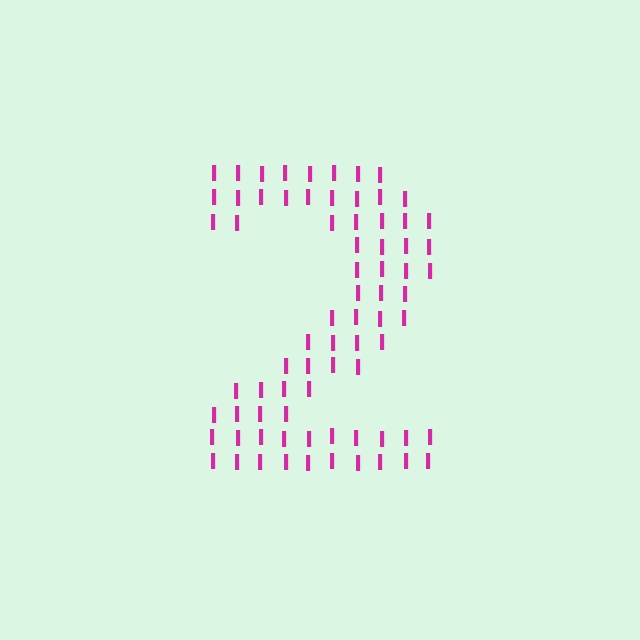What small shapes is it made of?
It is made of small letter I's.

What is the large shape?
The large shape is the digit 2.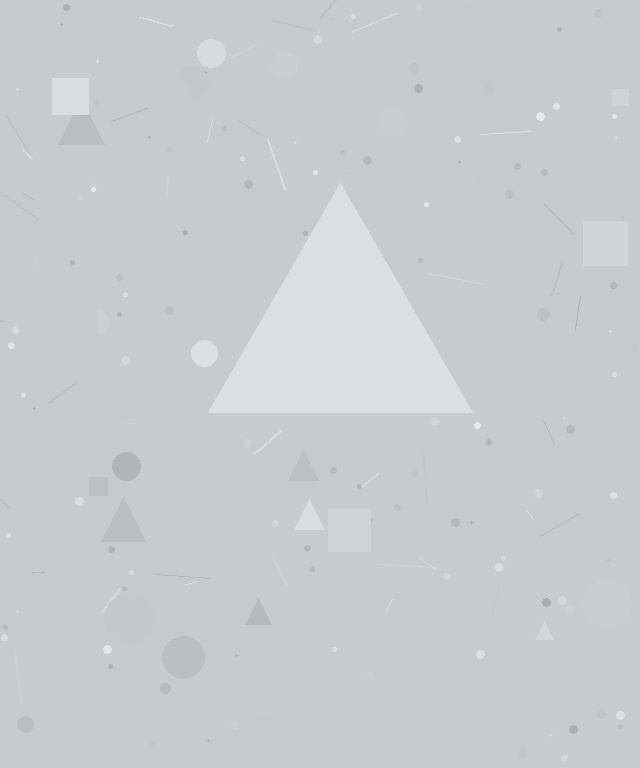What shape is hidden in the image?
A triangle is hidden in the image.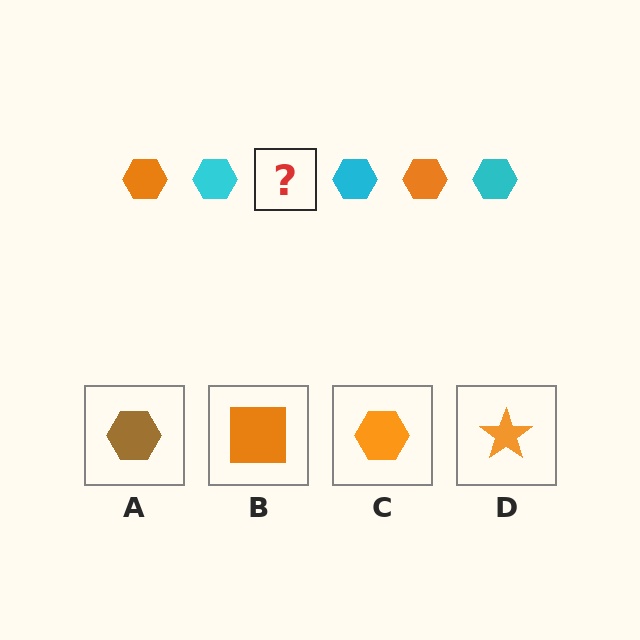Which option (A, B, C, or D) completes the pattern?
C.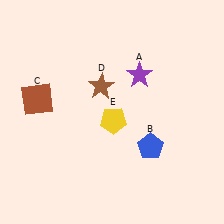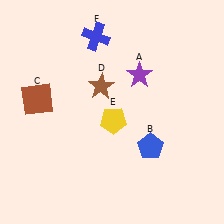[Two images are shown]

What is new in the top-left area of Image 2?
A blue cross (F) was added in the top-left area of Image 2.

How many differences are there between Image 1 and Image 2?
There is 1 difference between the two images.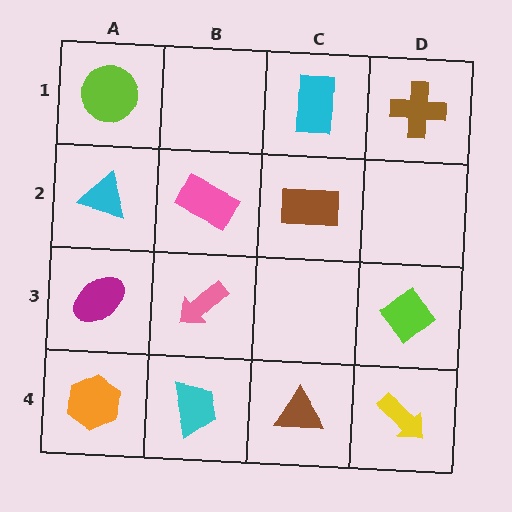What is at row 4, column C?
A brown triangle.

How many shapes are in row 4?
4 shapes.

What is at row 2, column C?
A brown rectangle.